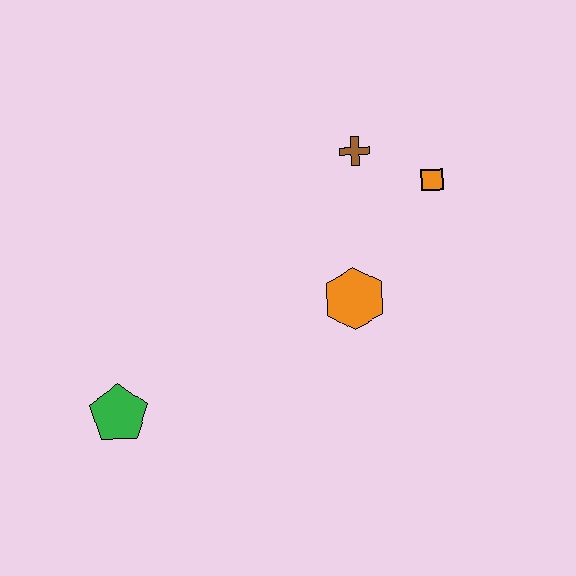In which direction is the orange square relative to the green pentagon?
The orange square is to the right of the green pentagon.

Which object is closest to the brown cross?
The orange square is closest to the brown cross.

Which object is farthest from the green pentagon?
The orange square is farthest from the green pentagon.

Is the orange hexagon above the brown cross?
No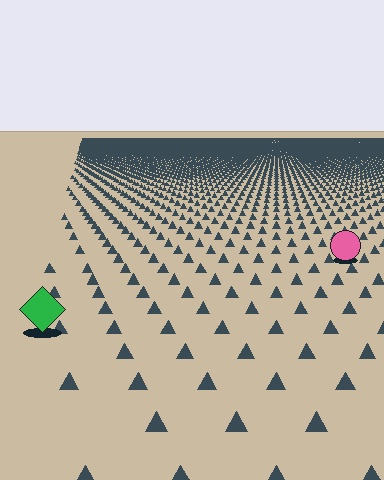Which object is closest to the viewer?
The green diamond is closest. The texture marks near it are larger and more spread out.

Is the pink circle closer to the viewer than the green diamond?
No. The green diamond is closer — you can tell from the texture gradient: the ground texture is coarser near it.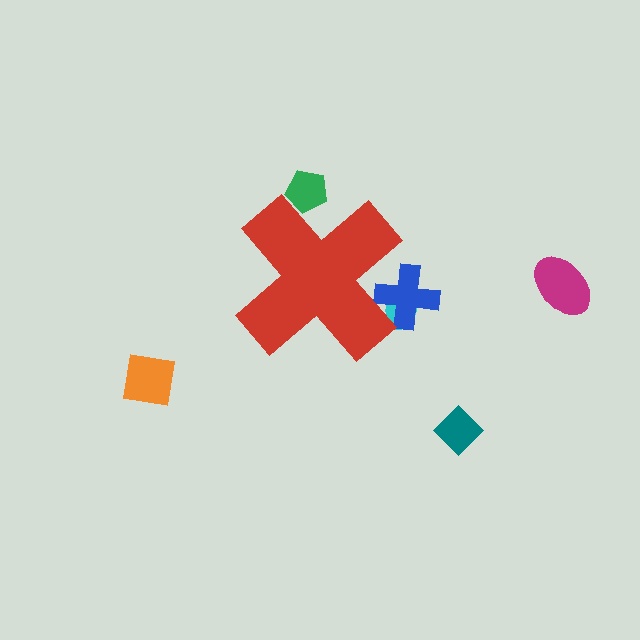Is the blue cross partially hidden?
Yes, the blue cross is partially hidden behind the red cross.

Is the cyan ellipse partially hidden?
Yes, the cyan ellipse is partially hidden behind the red cross.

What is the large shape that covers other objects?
A red cross.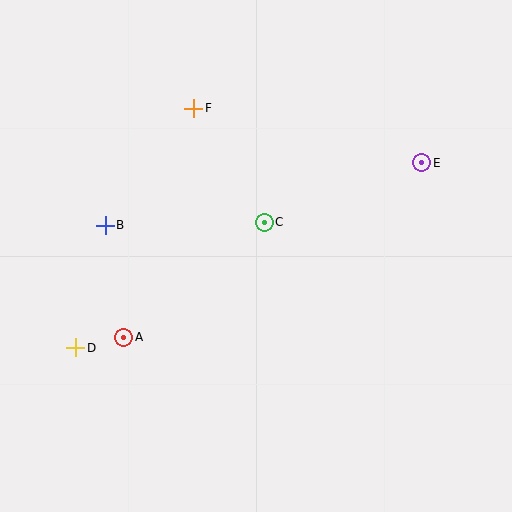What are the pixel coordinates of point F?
Point F is at (194, 108).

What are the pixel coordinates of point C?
Point C is at (264, 222).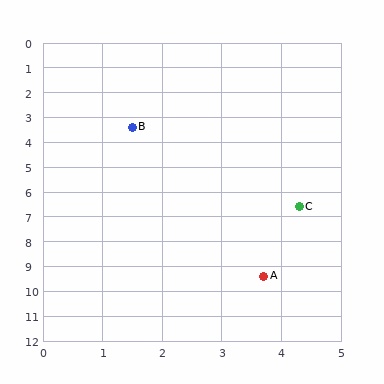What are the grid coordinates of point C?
Point C is at approximately (4.3, 6.6).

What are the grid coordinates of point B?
Point B is at approximately (1.5, 3.4).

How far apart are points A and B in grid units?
Points A and B are about 6.4 grid units apart.